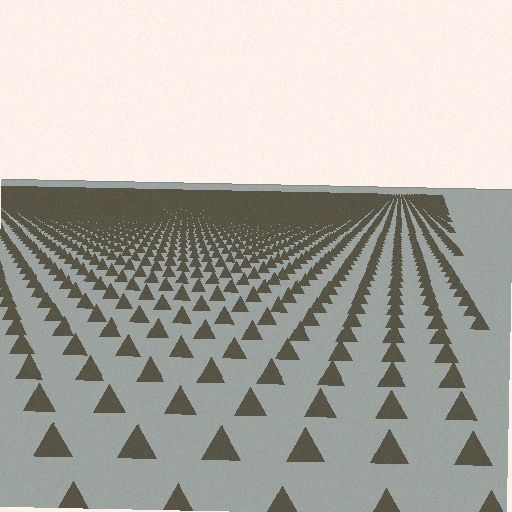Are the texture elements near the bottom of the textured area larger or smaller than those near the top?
Larger. Near the bottom, elements are closer to the viewer and appear at a bigger on-screen size.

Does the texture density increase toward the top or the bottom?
Density increases toward the top.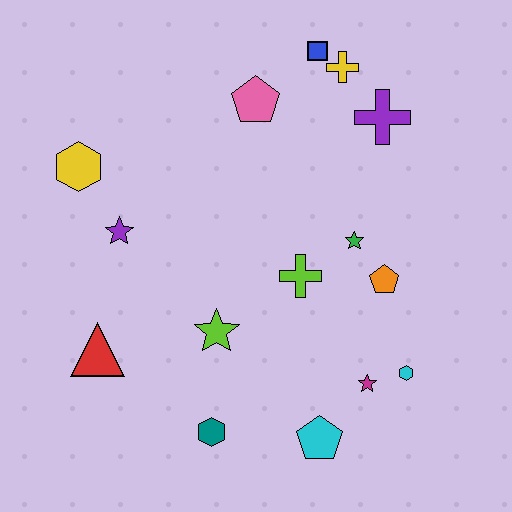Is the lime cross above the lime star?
Yes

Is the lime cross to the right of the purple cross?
No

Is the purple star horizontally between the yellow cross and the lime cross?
No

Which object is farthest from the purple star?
The cyan hexagon is farthest from the purple star.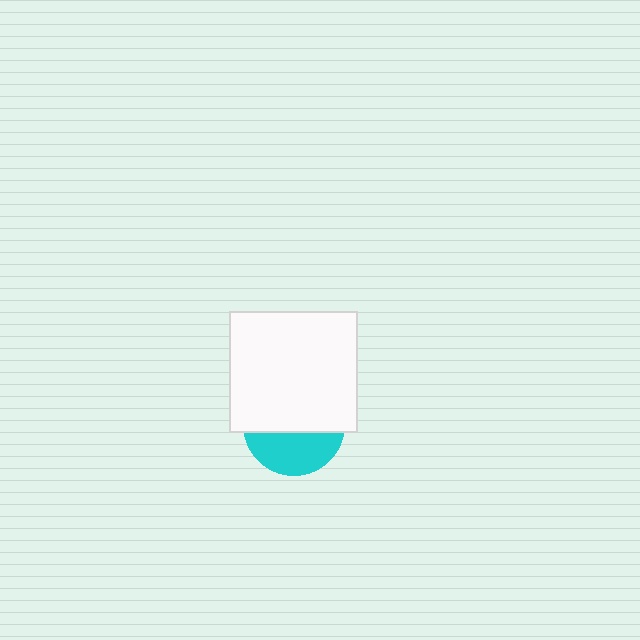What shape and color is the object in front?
The object in front is a white rectangle.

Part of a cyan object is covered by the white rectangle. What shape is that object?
It is a circle.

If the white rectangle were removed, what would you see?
You would see the complete cyan circle.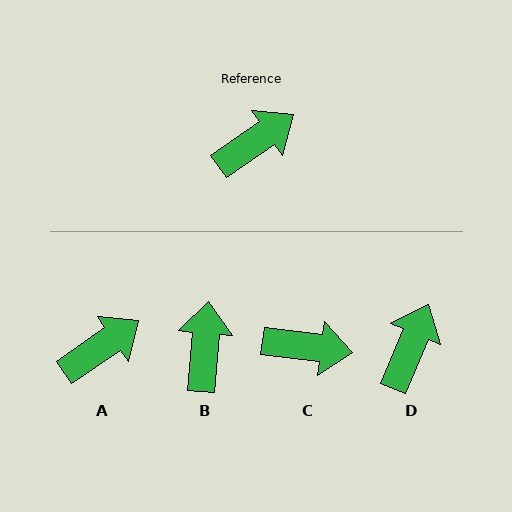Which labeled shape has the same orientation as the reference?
A.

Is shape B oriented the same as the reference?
No, it is off by about 51 degrees.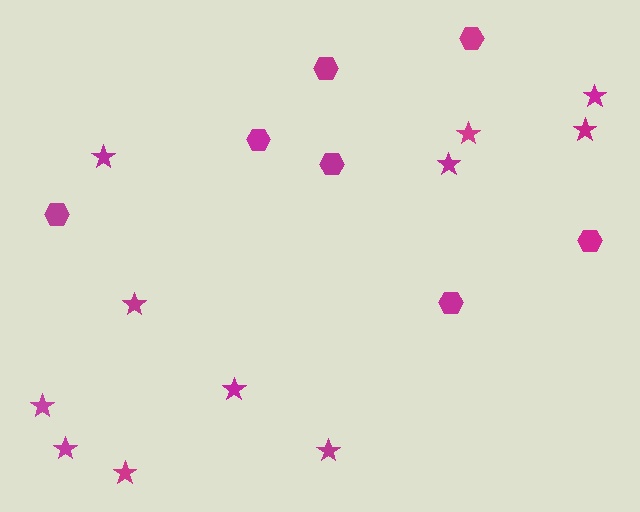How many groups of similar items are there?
There are 2 groups: one group of stars (11) and one group of hexagons (7).